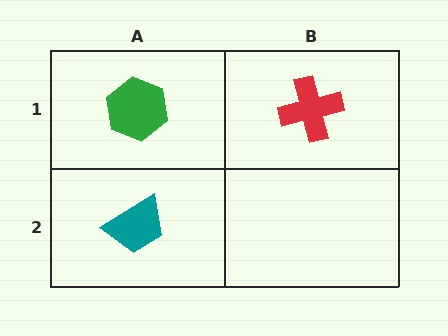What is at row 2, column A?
A teal trapezoid.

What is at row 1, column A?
A green hexagon.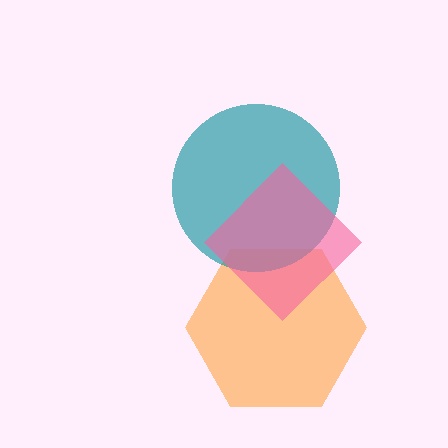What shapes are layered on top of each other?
The layered shapes are: an orange hexagon, a teal circle, a pink diamond.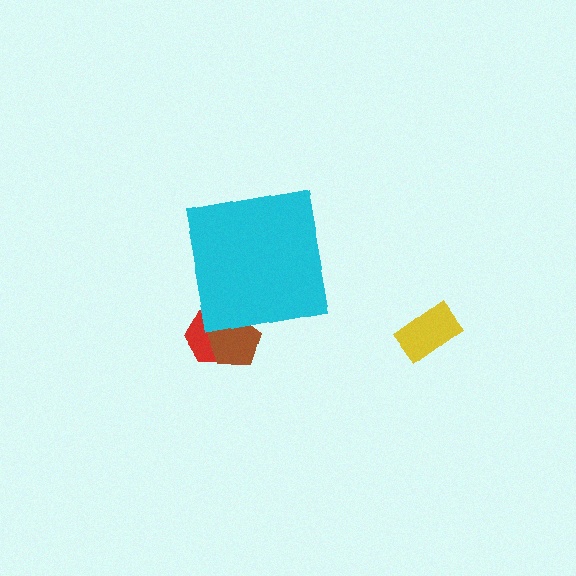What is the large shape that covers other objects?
A cyan square.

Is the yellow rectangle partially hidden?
No, the yellow rectangle is fully visible.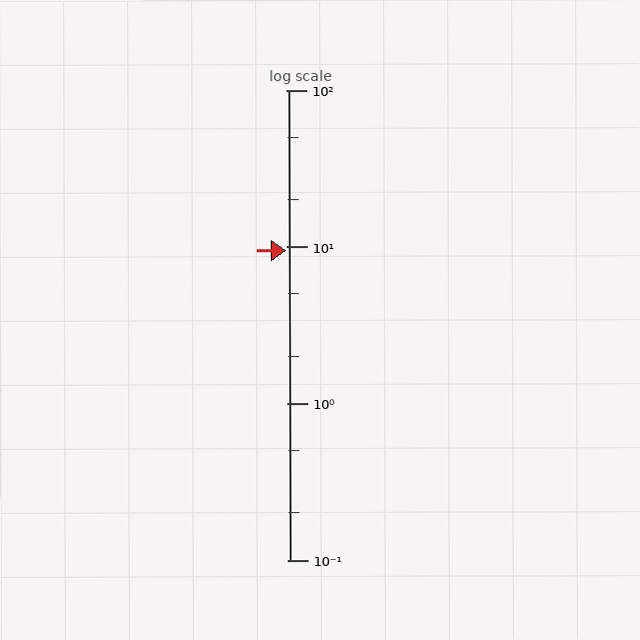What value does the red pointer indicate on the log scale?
The pointer indicates approximately 9.5.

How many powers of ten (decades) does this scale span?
The scale spans 3 decades, from 0.1 to 100.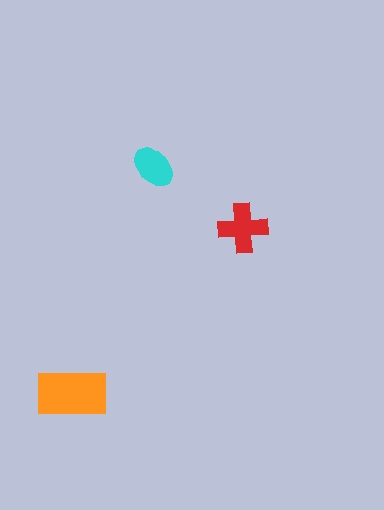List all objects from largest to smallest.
The orange rectangle, the red cross, the cyan ellipse.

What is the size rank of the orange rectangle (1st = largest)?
1st.